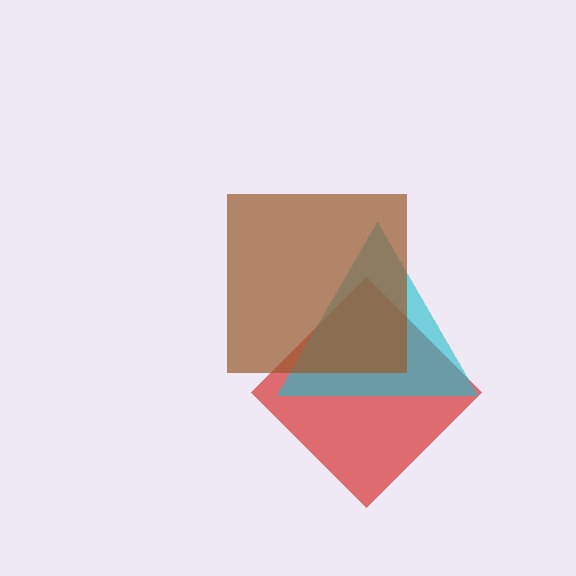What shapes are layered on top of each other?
The layered shapes are: a red diamond, a cyan triangle, a brown square.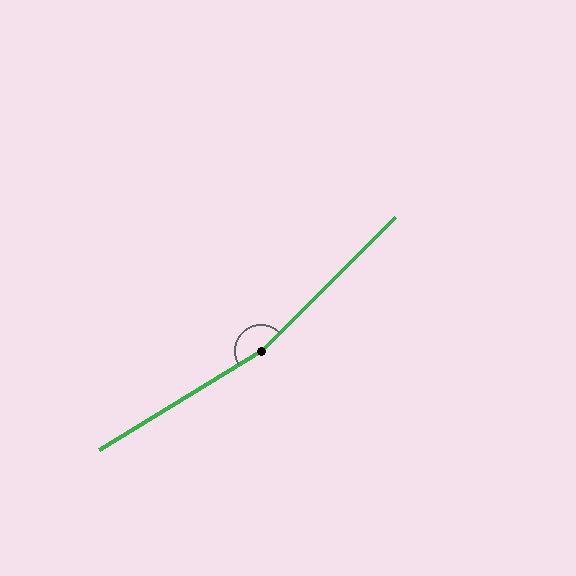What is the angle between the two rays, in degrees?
Approximately 167 degrees.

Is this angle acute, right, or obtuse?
It is obtuse.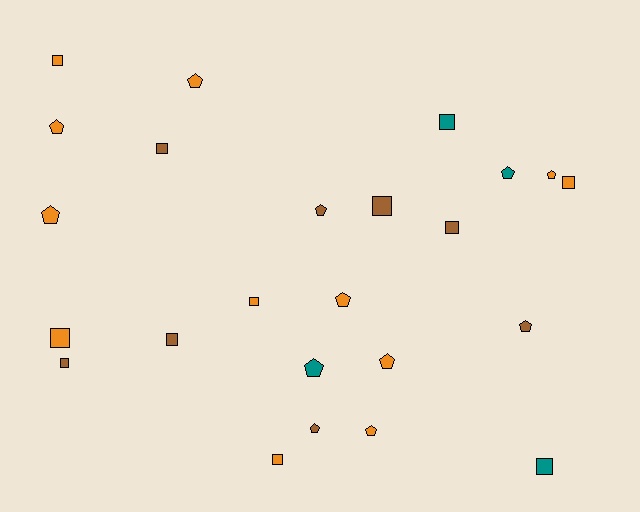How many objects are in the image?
There are 24 objects.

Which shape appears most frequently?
Pentagon, with 12 objects.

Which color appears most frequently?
Orange, with 12 objects.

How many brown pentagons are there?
There are 3 brown pentagons.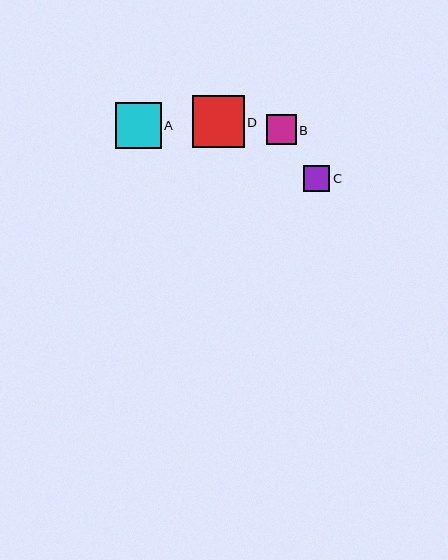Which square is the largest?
Square D is the largest with a size of approximately 52 pixels.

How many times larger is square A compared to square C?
Square A is approximately 1.8 times the size of square C.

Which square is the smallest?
Square C is the smallest with a size of approximately 26 pixels.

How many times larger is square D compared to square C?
Square D is approximately 2.0 times the size of square C.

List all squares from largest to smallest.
From largest to smallest: D, A, B, C.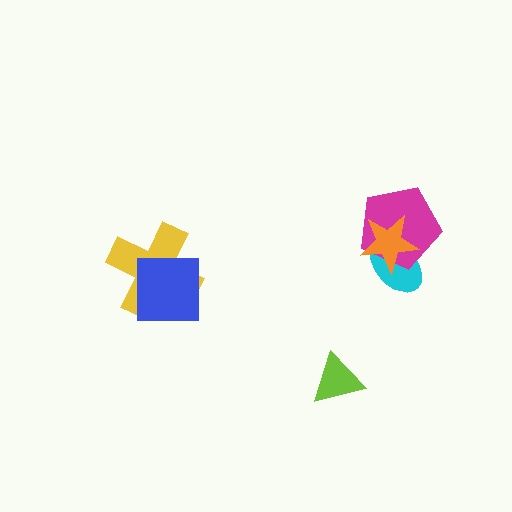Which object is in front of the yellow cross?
The blue square is in front of the yellow cross.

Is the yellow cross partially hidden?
Yes, it is partially covered by another shape.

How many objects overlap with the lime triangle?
0 objects overlap with the lime triangle.